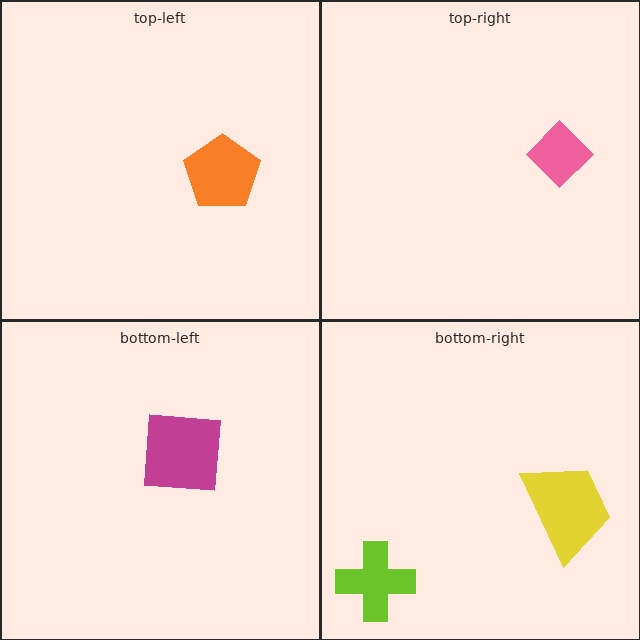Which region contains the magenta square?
The bottom-left region.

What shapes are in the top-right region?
The pink diamond.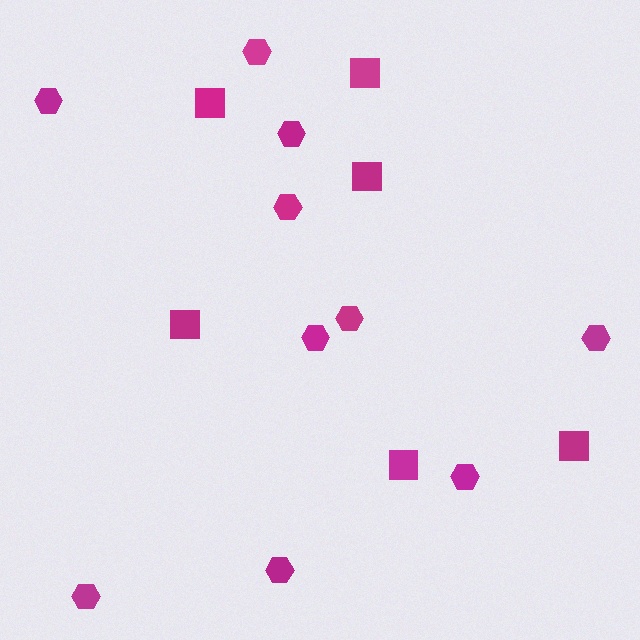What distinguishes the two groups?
There are 2 groups: one group of squares (6) and one group of hexagons (10).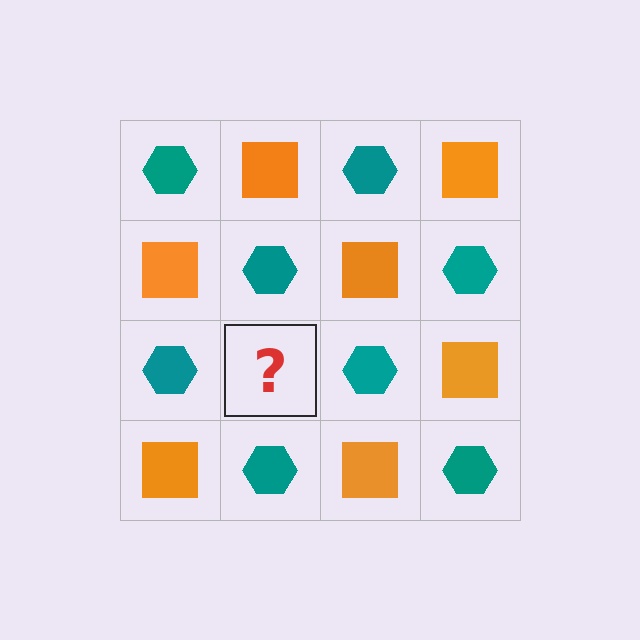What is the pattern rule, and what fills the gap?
The rule is that it alternates teal hexagon and orange square in a checkerboard pattern. The gap should be filled with an orange square.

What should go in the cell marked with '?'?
The missing cell should contain an orange square.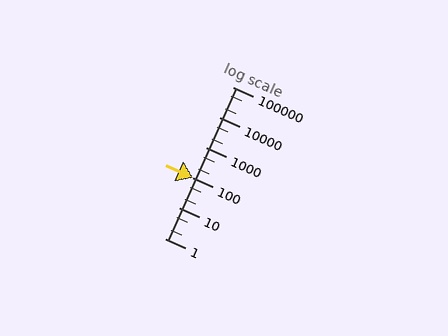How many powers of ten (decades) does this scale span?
The scale spans 5 decades, from 1 to 100000.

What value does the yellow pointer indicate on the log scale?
The pointer indicates approximately 100.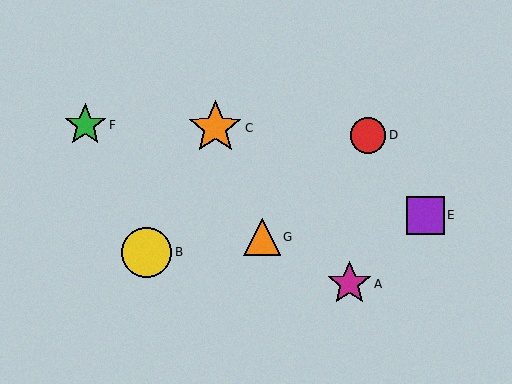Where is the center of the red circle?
The center of the red circle is at (368, 135).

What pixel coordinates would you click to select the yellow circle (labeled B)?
Click at (147, 252) to select the yellow circle B.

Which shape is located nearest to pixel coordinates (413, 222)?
The purple square (labeled E) at (425, 215) is nearest to that location.